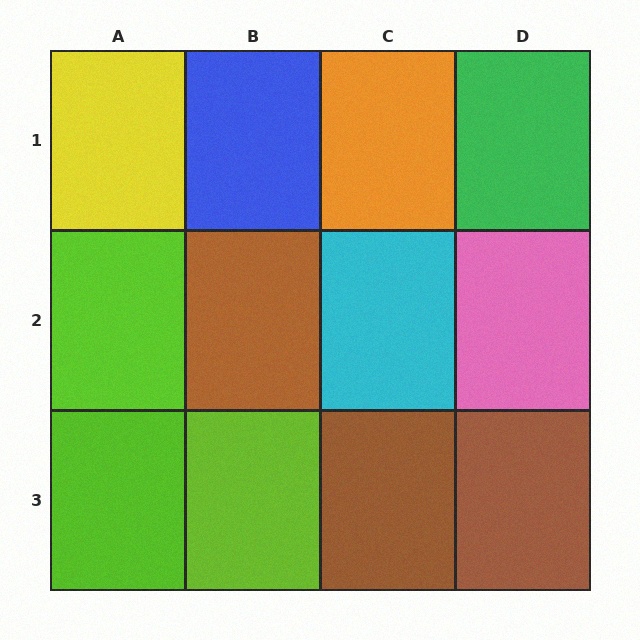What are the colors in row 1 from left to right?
Yellow, blue, orange, green.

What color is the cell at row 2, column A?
Lime.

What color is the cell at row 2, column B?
Brown.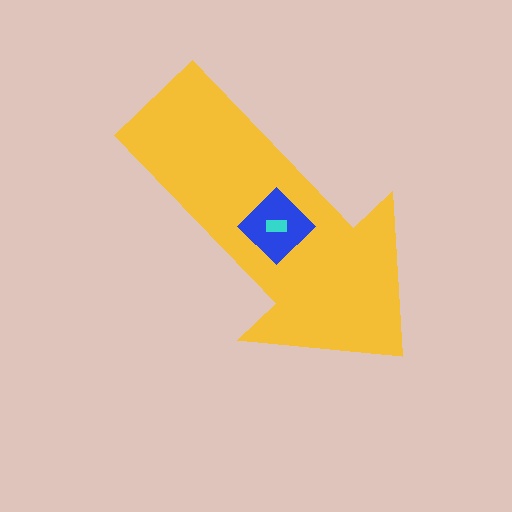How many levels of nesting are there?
3.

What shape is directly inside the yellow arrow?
The blue diamond.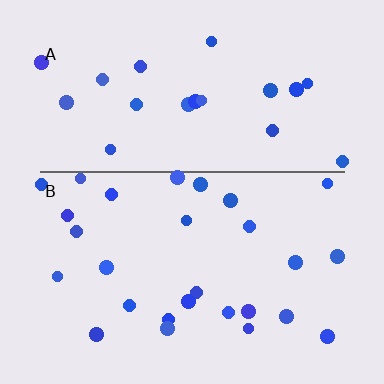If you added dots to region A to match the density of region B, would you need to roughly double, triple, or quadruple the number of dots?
Approximately double.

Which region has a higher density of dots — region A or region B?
B (the bottom).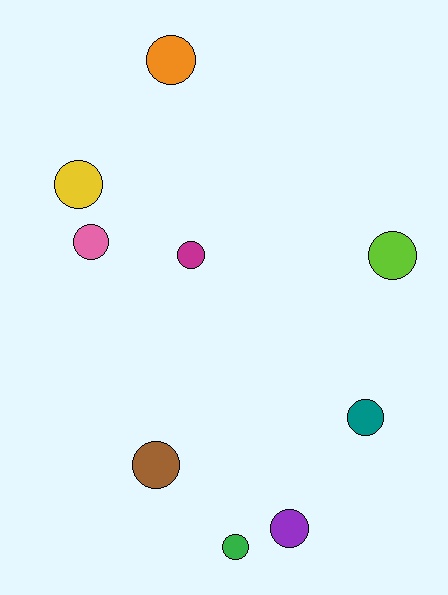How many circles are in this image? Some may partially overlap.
There are 9 circles.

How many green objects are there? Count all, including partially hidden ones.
There is 1 green object.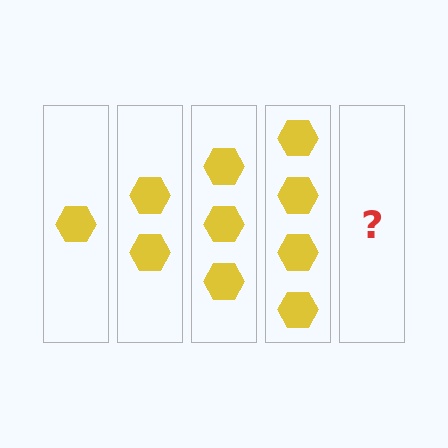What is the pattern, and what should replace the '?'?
The pattern is that each step adds one more hexagon. The '?' should be 5 hexagons.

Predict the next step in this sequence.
The next step is 5 hexagons.